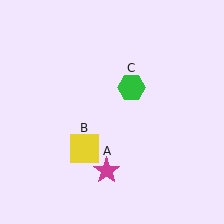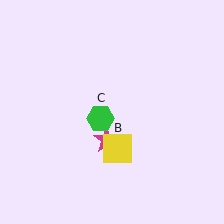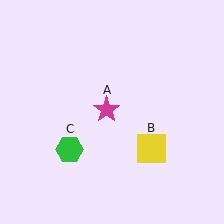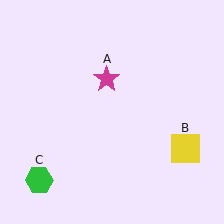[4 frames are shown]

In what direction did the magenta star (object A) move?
The magenta star (object A) moved up.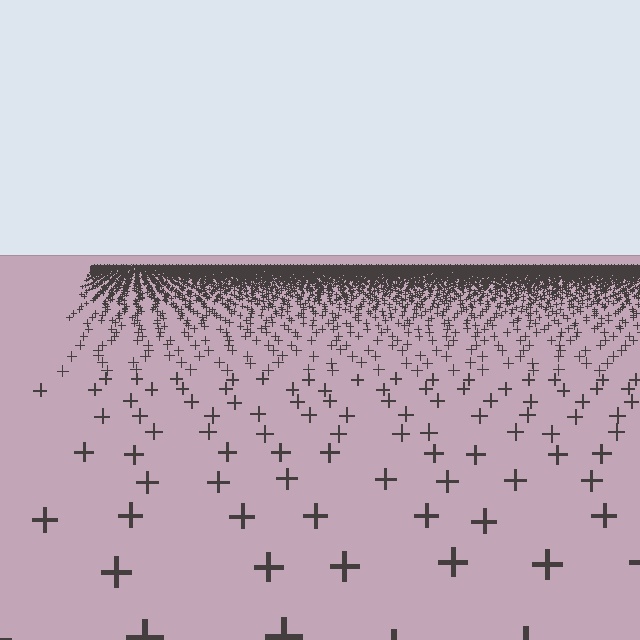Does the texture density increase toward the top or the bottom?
Density increases toward the top.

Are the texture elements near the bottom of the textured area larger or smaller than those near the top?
Larger. Near the bottom, elements are closer to the viewer and appear at a bigger on-screen size.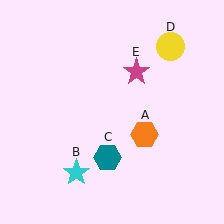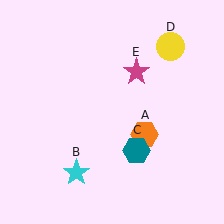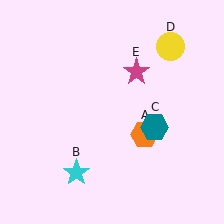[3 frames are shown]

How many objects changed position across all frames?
1 object changed position: teal hexagon (object C).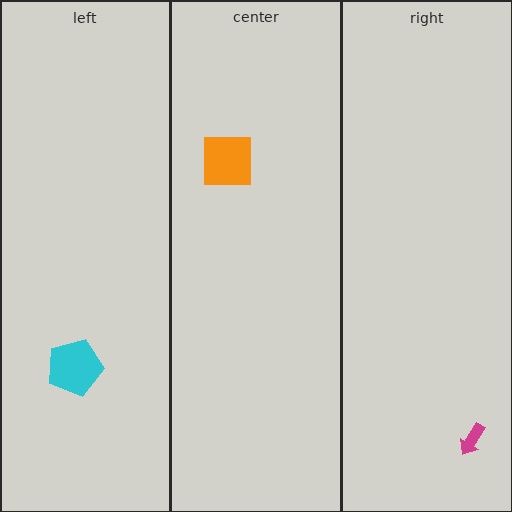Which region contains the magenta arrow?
The right region.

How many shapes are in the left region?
1.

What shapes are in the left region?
The cyan pentagon.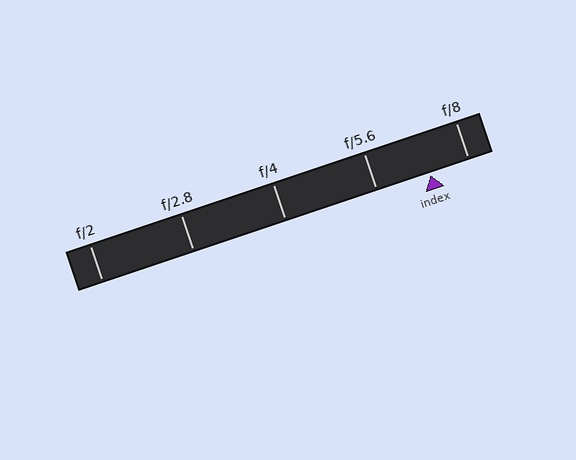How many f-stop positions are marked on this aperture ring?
There are 5 f-stop positions marked.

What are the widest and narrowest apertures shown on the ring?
The widest aperture shown is f/2 and the narrowest is f/8.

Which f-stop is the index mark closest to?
The index mark is closest to f/8.